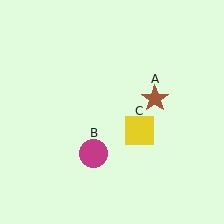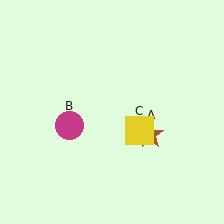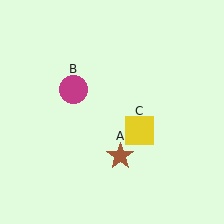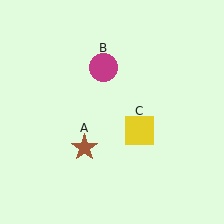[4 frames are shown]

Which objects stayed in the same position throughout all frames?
Yellow square (object C) remained stationary.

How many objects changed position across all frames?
2 objects changed position: brown star (object A), magenta circle (object B).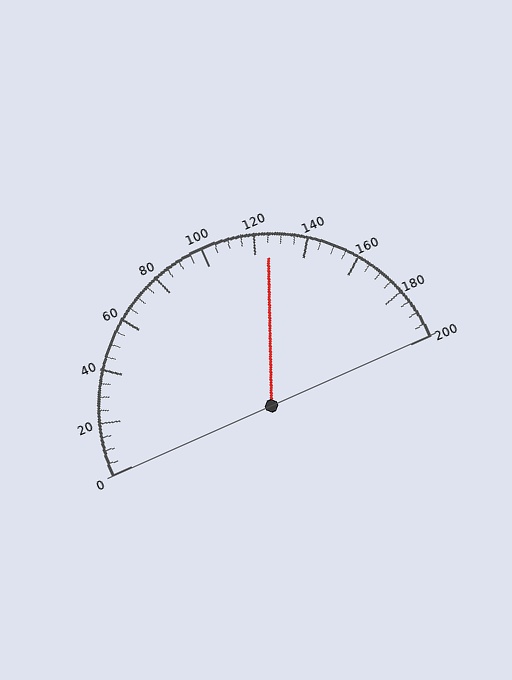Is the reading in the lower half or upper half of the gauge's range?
The reading is in the upper half of the range (0 to 200).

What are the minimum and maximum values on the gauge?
The gauge ranges from 0 to 200.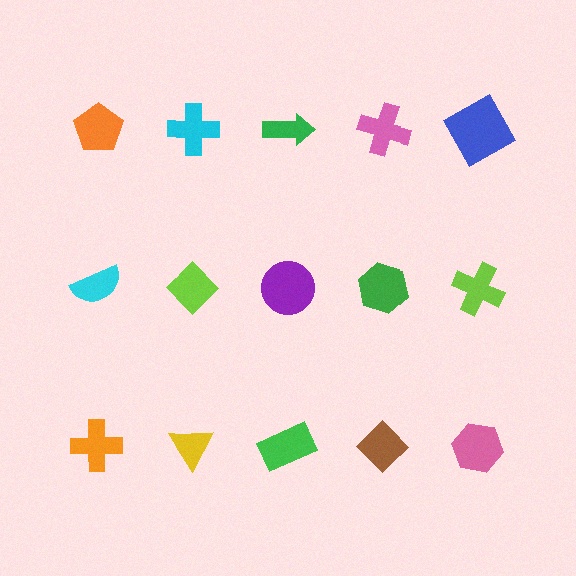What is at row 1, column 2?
A cyan cross.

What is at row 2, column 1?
A cyan semicircle.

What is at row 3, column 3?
A green rectangle.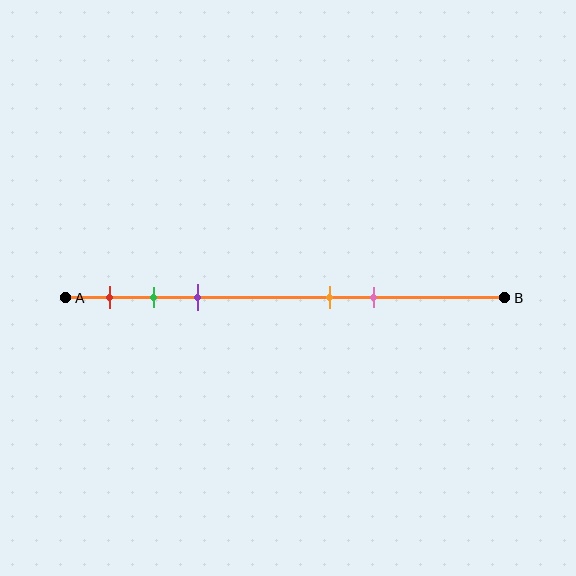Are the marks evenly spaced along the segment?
No, the marks are not evenly spaced.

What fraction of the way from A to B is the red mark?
The red mark is approximately 10% (0.1) of the way from A to B.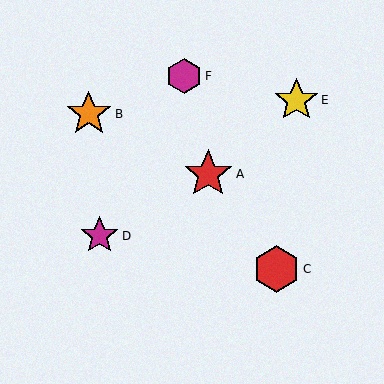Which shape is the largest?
The red star (labeled A) is the largest.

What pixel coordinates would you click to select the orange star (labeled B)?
Click at (89, 114) to select the orange star B.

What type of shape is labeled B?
Shape B is an orange star.